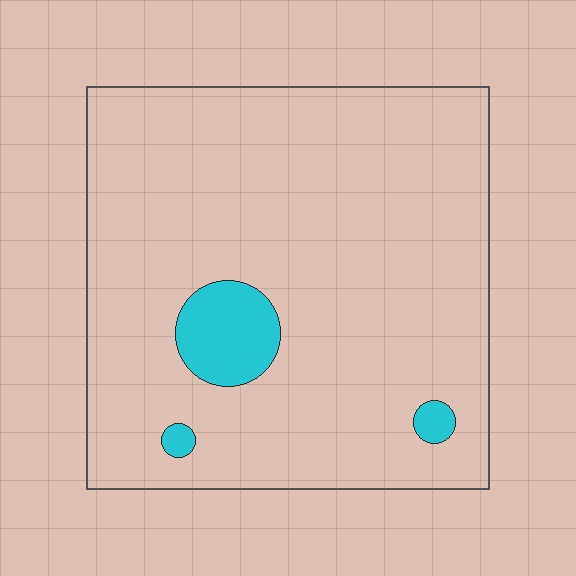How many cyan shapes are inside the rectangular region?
3.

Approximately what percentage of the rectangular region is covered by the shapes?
Approximately 5%.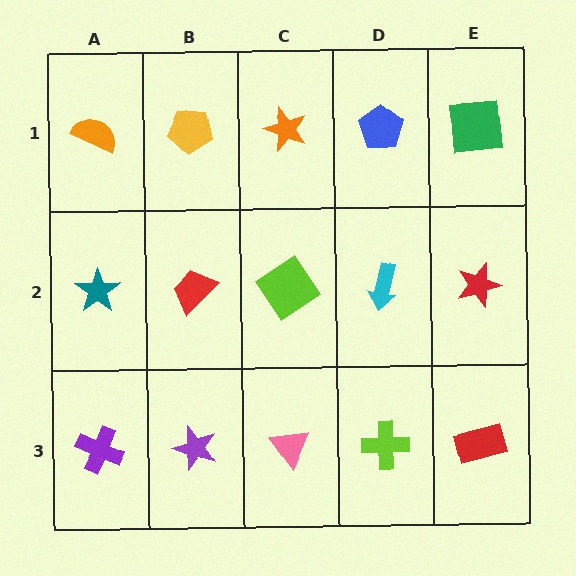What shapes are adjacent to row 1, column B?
A red trapezoid (row 2, column B), an orange semicircle (row 1, column A), an orange star (row 1, column C).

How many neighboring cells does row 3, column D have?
3.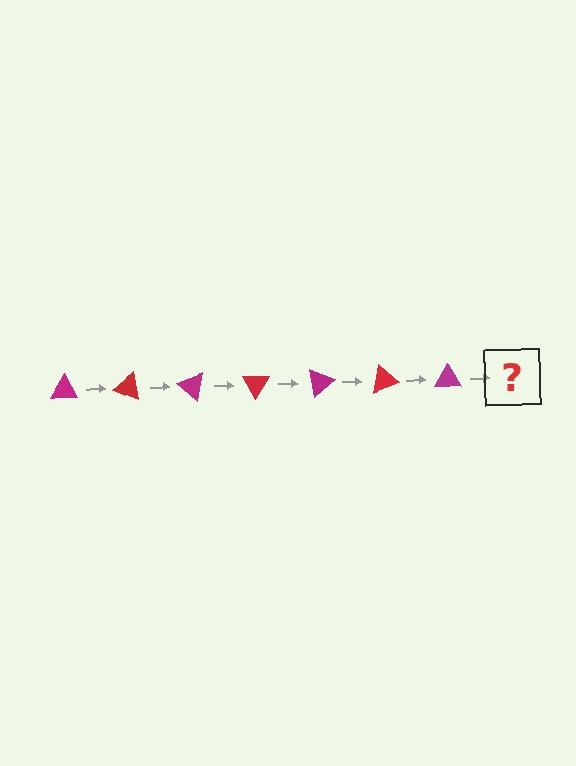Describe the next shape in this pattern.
It should be a red triangle, rotated 140 degrees from the start.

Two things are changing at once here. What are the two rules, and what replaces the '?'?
The two rules are that it rotates 20 degrees each step and the color cycles through magenta and red. The '?' should be a red triangle, rotated 140 degrees from the start.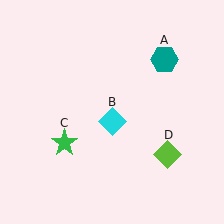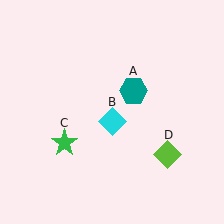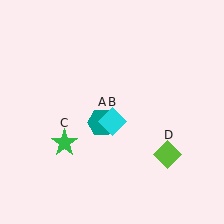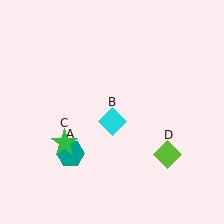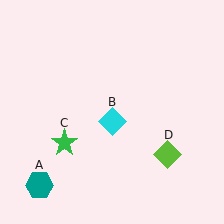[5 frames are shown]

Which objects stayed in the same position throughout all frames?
Cyan diamond (object B) and green star (object C) and lime diamond (object D) remained stationary.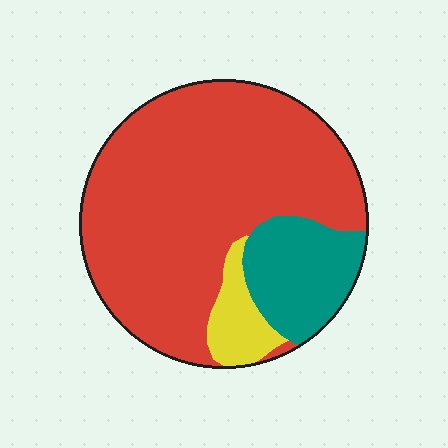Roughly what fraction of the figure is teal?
Teal covers about 15% of the figure.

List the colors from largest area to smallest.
From largest to smallest: red, teal, yellow.